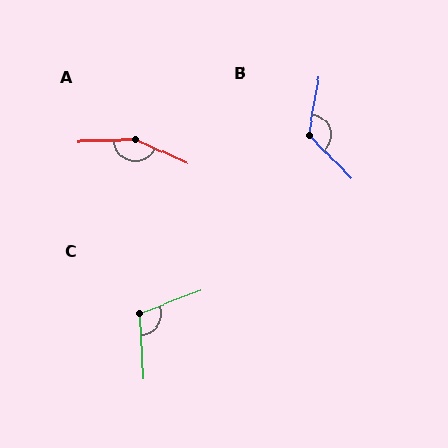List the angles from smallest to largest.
C (109°), B (125°), A (154°).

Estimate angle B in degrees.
Approximately 125 degrees.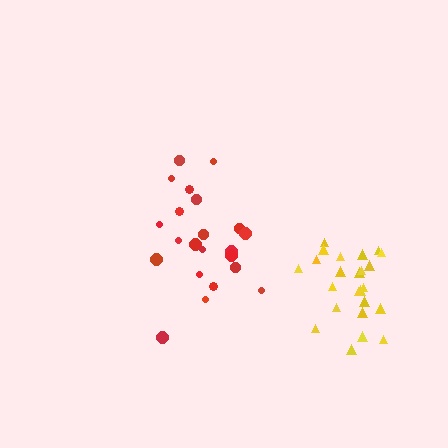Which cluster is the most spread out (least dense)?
Red.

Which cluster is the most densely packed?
Yellow.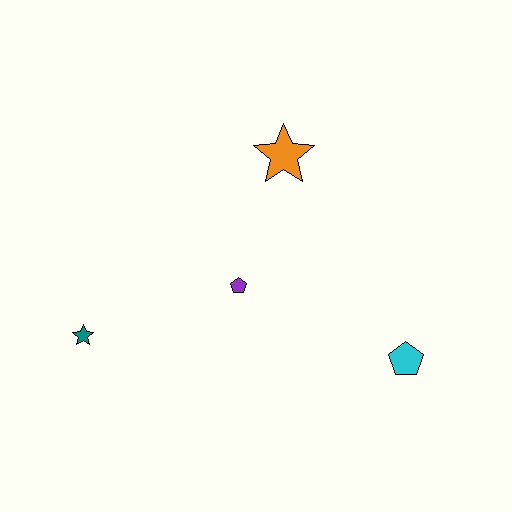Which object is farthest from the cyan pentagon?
The teal star is farthest from the cyan pentagon.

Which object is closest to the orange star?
The purple pentagon is closest to the orange star.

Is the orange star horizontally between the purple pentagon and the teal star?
No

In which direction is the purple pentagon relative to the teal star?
The purple pentagon is to the right of the teal star.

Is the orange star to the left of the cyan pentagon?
Yes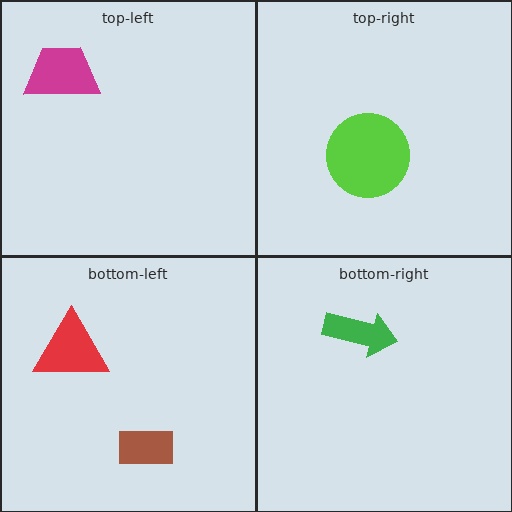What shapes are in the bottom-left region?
The brown rectangle, the red triangle.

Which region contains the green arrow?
The bottom-right region.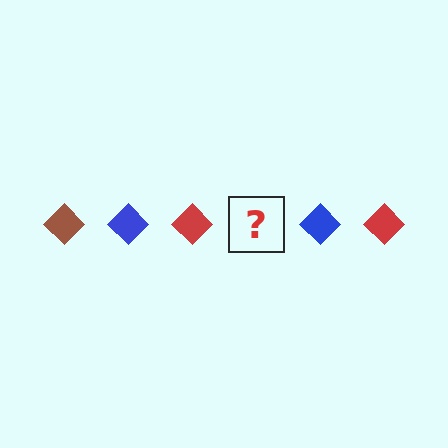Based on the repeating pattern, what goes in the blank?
The blank should be a brown diamond.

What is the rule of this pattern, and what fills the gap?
The rule is that the pattern cycles through brown, blue, red diamonds. The gap should be filled with a brown diamond.